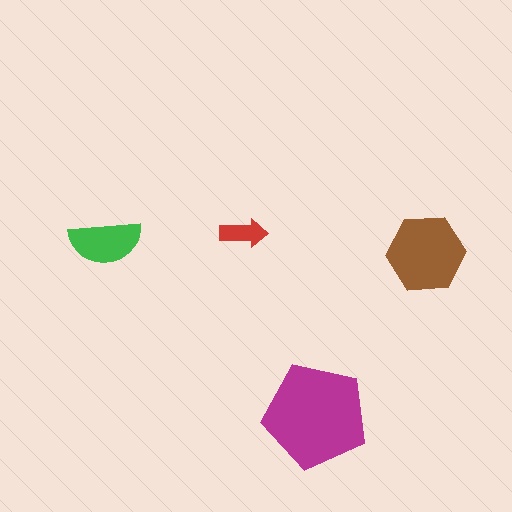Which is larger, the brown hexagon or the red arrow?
The brown hexagon.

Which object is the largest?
The magenta pentagon.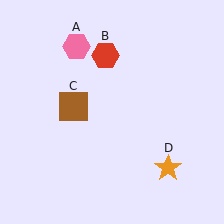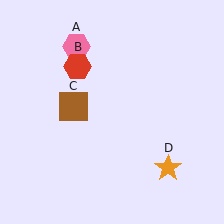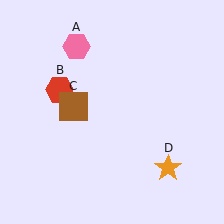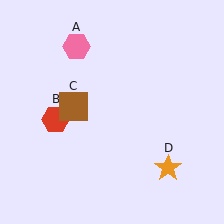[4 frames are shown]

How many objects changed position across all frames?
1 object changed position: red hexagon (object B).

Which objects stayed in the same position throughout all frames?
Pink hexagon (object A) and brown square (object C) and orange star (object D) remained stationary.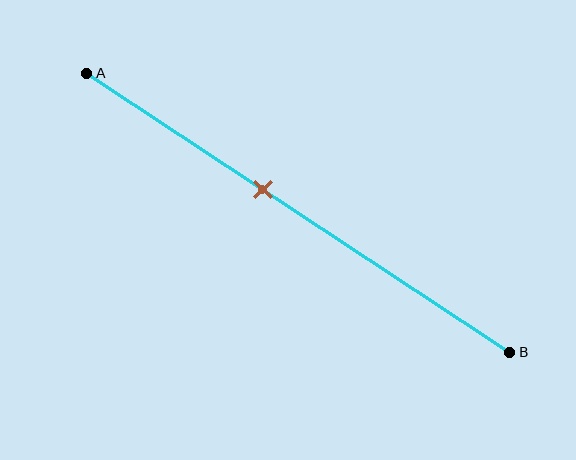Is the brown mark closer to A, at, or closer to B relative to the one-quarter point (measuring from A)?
The brown mark is closer to point B than the one-quarter point of segment AB.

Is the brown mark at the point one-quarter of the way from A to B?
No, the mark is at about 40% from A, not at the 25% one-quarter point.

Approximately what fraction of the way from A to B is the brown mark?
The brown mark is approximately 40% of the way from A to B.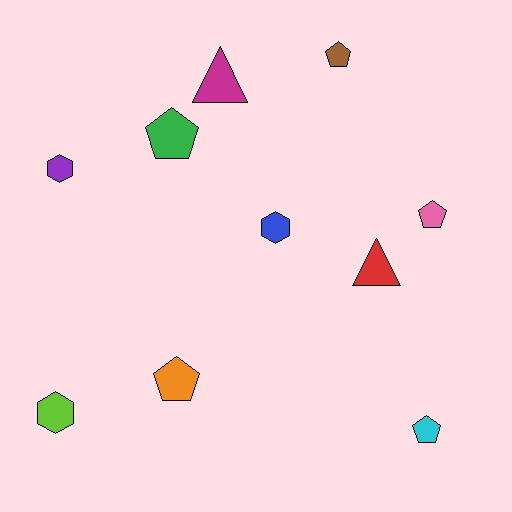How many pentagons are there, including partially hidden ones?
There are 5 pentagons.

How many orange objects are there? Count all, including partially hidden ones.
There is 1 orange object.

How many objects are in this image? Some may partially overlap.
There are 10 objects.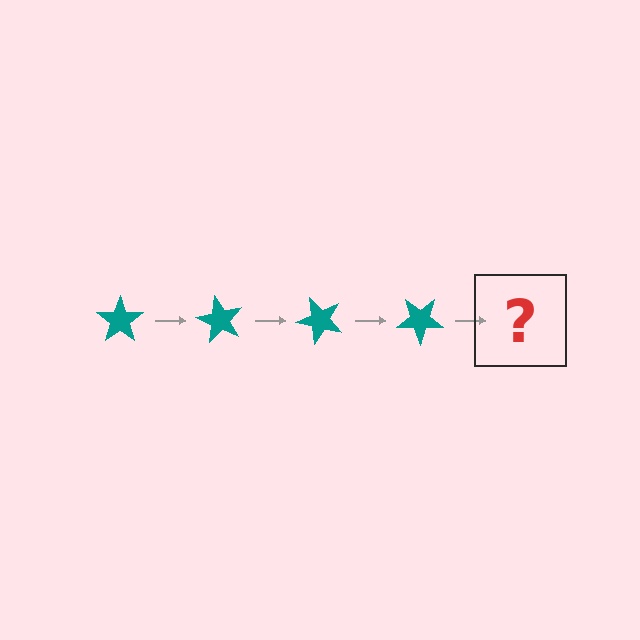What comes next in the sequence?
The next element should be a teal star rotated 240 degrees.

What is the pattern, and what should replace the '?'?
The pattern is that the star rotates 60 degrees each step. The '?' should be a teal star rotated 240 degrees.